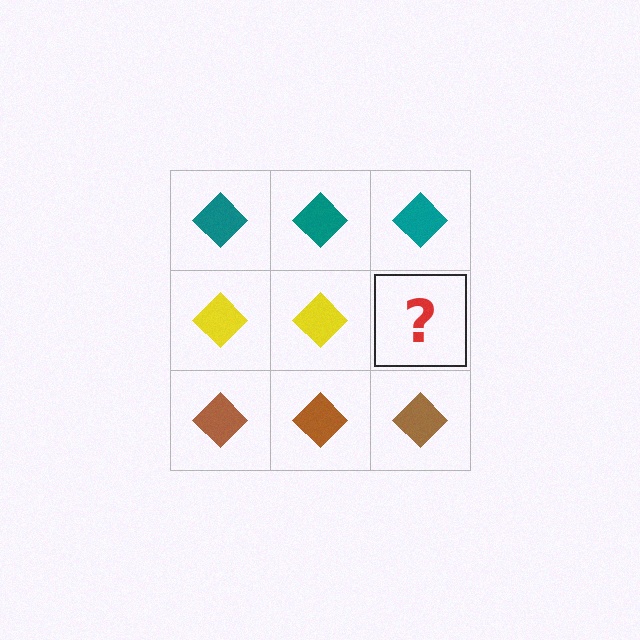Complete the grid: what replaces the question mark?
The question mark should be replaced with a yellow diamond.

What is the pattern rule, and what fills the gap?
The rule is that each row has a consistent color. The gap should be filled with a yellow diamond.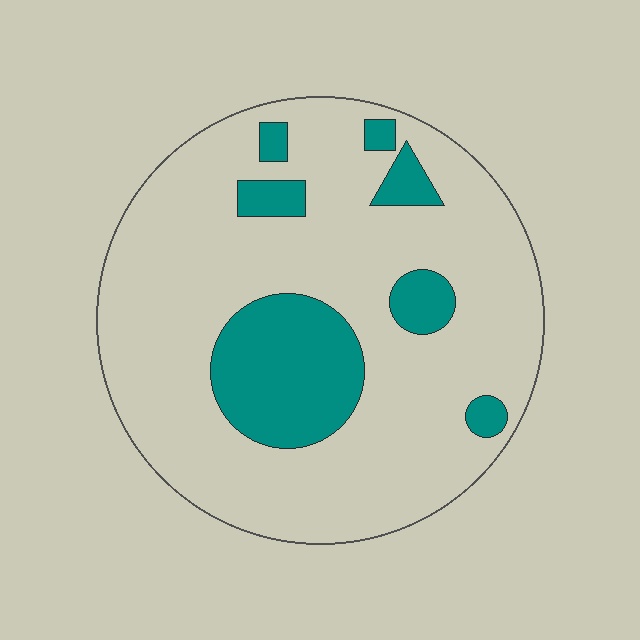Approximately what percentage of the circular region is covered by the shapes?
Approximately 20%.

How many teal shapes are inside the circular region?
7.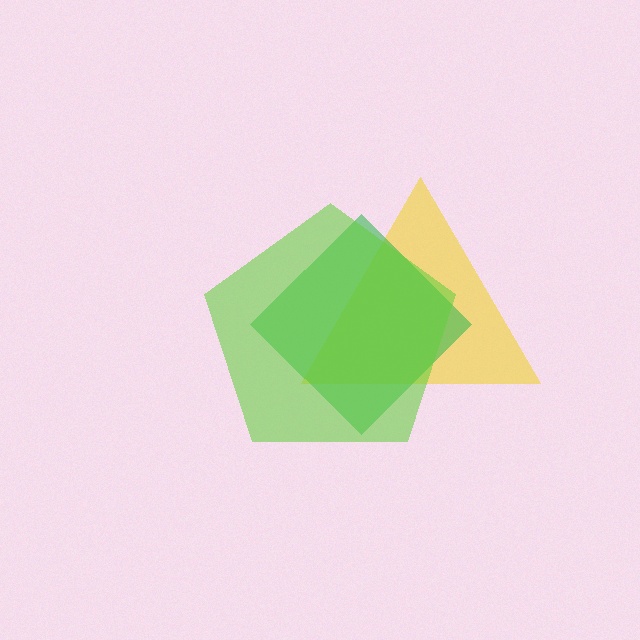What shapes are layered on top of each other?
The layered shapes are: a yellow triangle, a green diamond, a lime pentagon.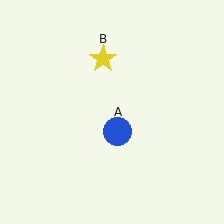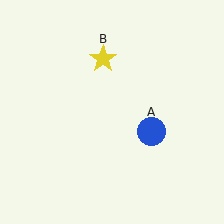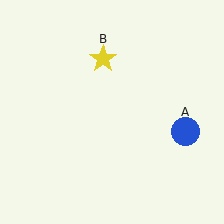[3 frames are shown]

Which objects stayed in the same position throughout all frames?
Yellow star (object B) remained stationary.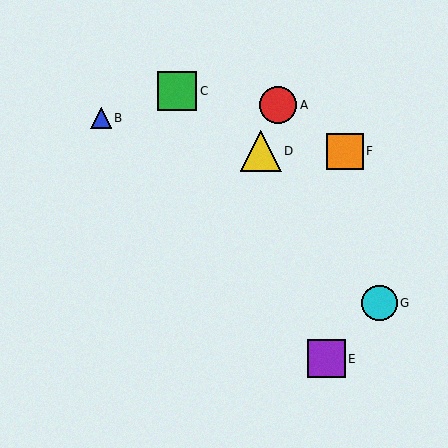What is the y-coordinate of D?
Object D is at y≈151.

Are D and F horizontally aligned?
Yes, both are at y≈151.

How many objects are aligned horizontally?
2 objects (D, F) are aligned horizontally.